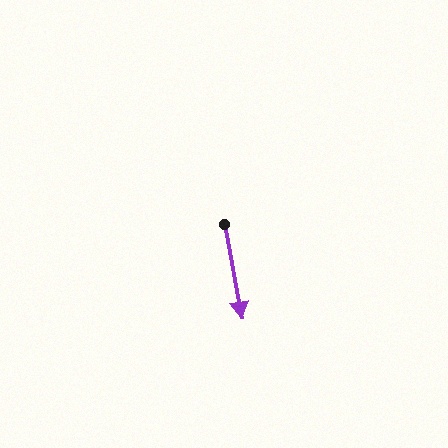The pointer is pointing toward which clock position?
Roughly 6 o'clock.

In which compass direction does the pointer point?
South.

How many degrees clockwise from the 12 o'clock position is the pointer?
Approximately 169 degrees.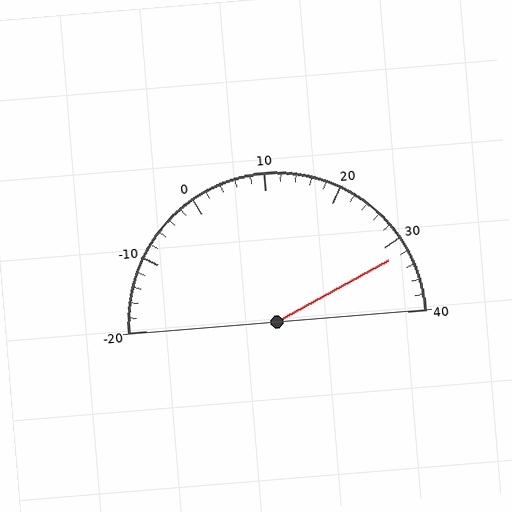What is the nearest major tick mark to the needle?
The nearest major tick mark is 30.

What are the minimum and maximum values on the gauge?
The gauge ranges from -20 to 40.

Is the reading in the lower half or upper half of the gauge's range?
The reading is in the upper half of the range (-20 to 40).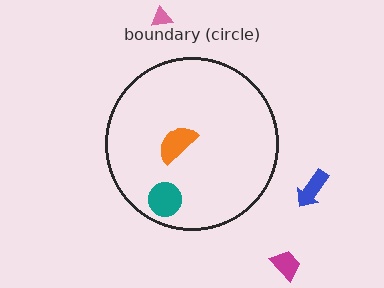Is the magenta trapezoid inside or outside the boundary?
Outside.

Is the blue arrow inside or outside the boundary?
Outside.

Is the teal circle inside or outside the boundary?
Inside.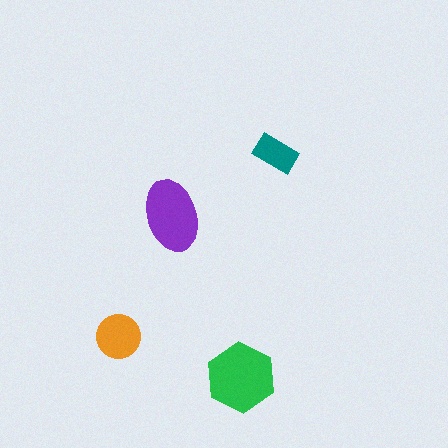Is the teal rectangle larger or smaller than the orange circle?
Smaller.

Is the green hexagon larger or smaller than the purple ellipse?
Larger.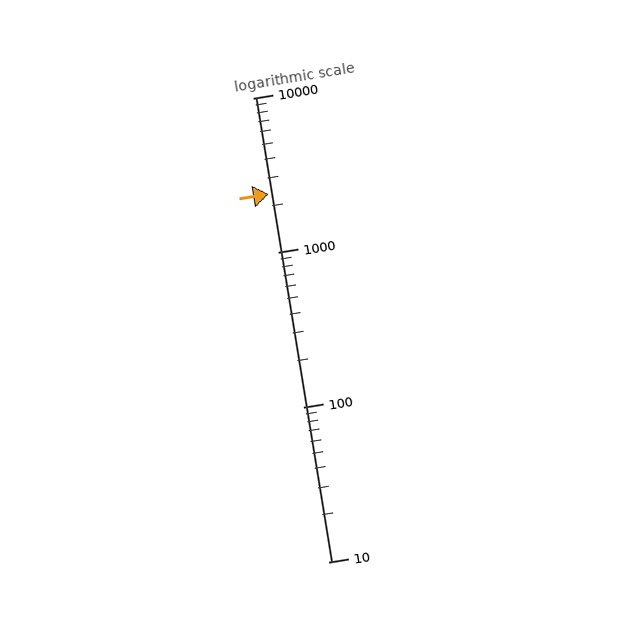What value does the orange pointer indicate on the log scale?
The pointer indicates approximately 2400.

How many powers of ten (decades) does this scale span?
The scale spans 3 decades, from 10 to 10000.